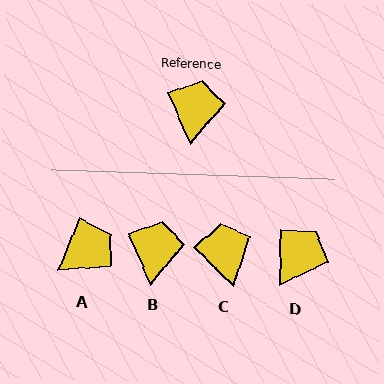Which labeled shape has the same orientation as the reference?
B.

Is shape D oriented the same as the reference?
No, it is off by about 23 degrees.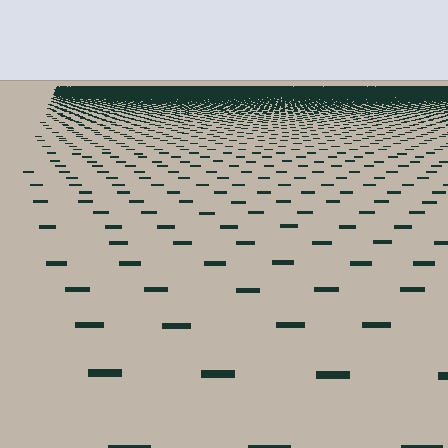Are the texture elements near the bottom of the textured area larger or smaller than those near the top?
Larger. Near the bottom, elements are closer to the viewer and appear at a bigger on-screen size.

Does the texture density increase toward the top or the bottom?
Density increases toward the top.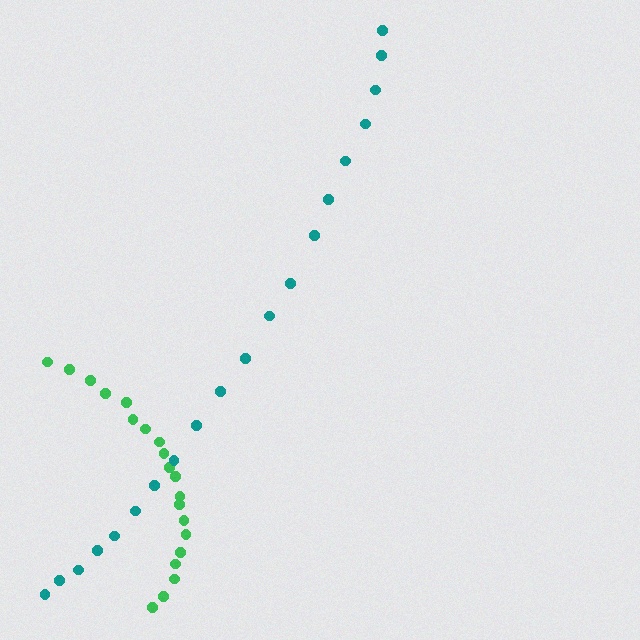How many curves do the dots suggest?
There are 2 distinct paths.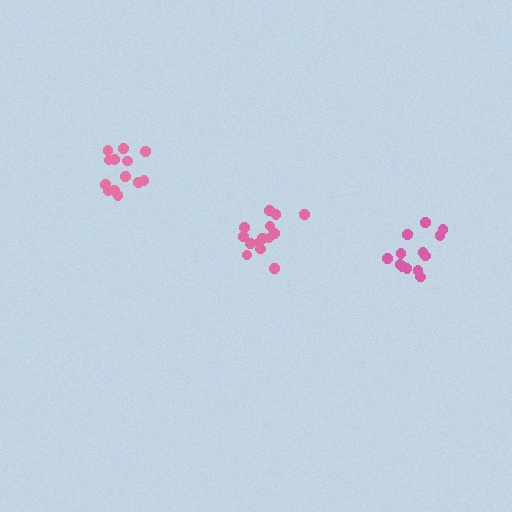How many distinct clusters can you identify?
There are 3 distinct clusters.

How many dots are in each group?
Group 1: 13 dots, Group 2: 14 dots, Group 3: 13 dots (40 total).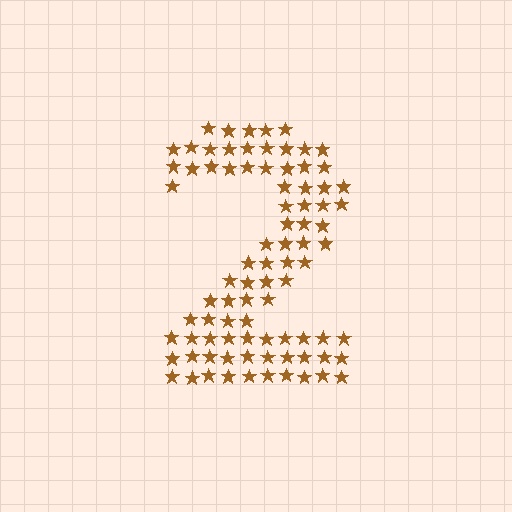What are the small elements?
The small elements are stars.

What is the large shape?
The large shape is the digit 2.